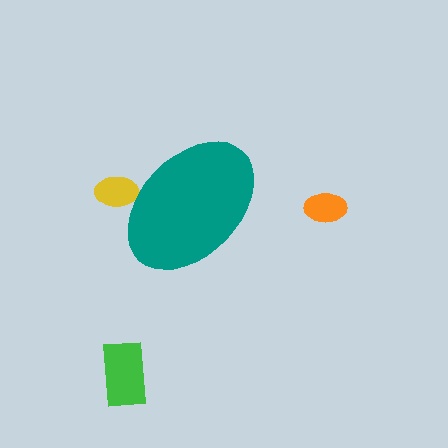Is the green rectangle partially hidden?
No, the green rectangle is fully visible.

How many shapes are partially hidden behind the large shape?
1 shape is partially hidden.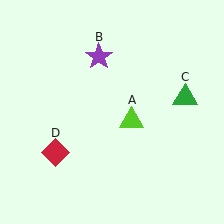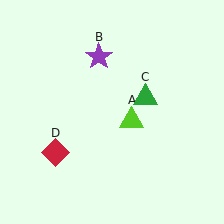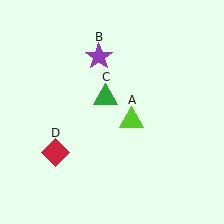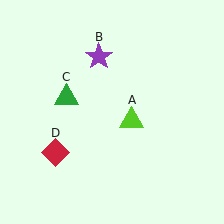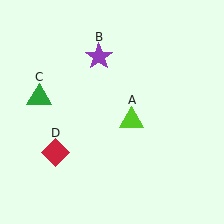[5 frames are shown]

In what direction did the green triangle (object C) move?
The green triangle (object C) moved left.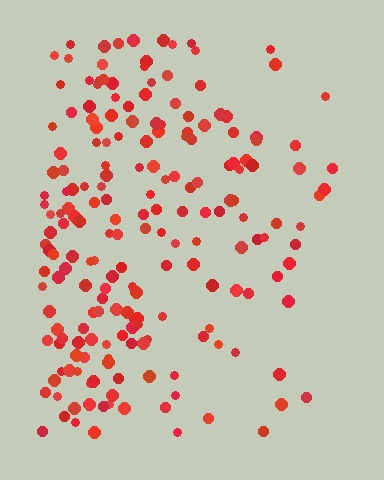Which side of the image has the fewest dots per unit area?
The right.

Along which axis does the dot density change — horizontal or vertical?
Horizontal.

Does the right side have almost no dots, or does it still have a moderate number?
Still a moderate number, just noticeably fewer than the left.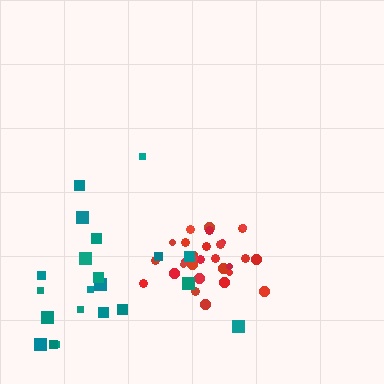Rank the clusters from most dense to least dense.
red, teal.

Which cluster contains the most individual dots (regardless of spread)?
Red (30).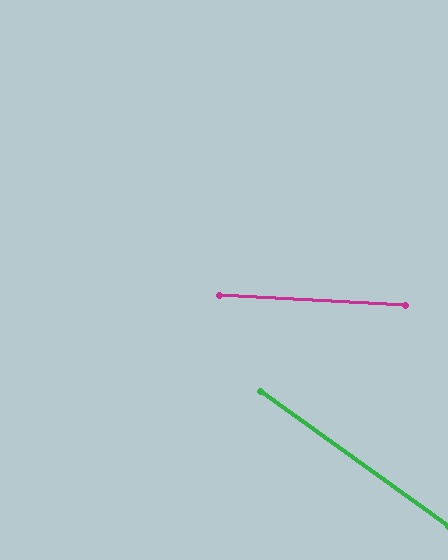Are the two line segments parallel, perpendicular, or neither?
Neither parallel nor perpendicular — they differ by about 33°.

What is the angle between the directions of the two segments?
Approximately 33 degrees.